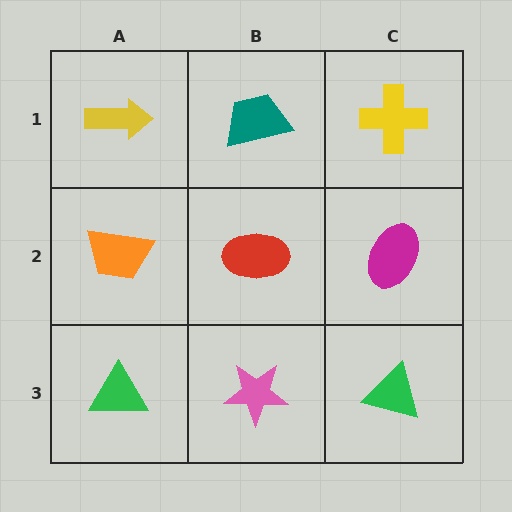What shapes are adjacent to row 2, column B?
A teal trapezoid (row 1, column B), a pink star (row 3, column B), an orange trapezoid (row 2, column A), a magenta ellipse (row 2, column C).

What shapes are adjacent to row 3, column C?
A magenta ellipse (row 2, column C), a pink star (row 3, column B).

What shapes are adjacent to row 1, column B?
A red ellipse (row 2, column B), a yellow arrow (row 1, column A), a yellow cross (row 1, column C).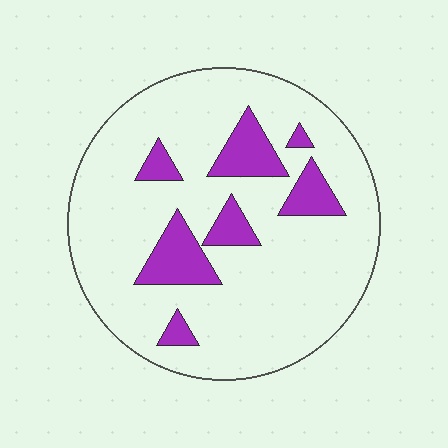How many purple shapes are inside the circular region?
7.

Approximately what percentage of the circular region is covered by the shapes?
Approximately 15%.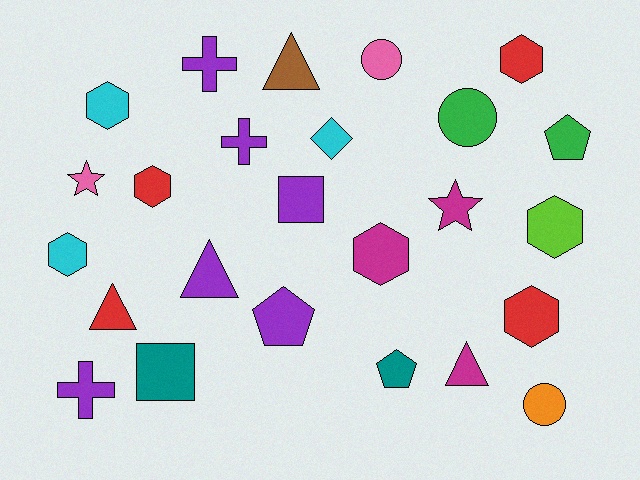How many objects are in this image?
There are 25 objects.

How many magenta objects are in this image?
There are 3 magenta objects.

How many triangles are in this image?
There are 4 triangles.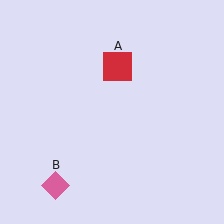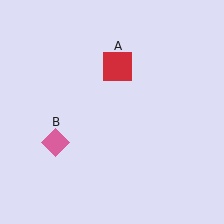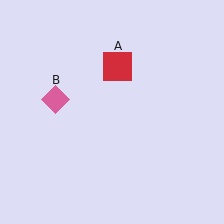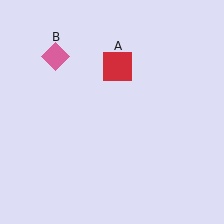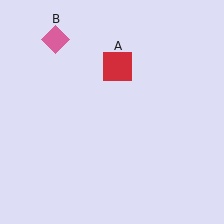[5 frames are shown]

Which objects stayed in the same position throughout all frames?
Red square (object A) remained stationary.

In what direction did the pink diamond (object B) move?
The pink diamond (object B) moved up.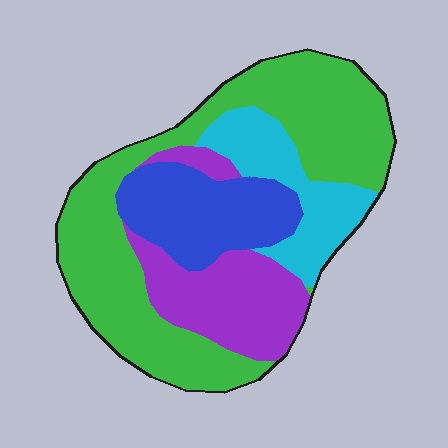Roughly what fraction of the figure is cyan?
Cyan covers around 15% of the figure.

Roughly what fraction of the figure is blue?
Blue takes up between a sixth and a third of the figure.